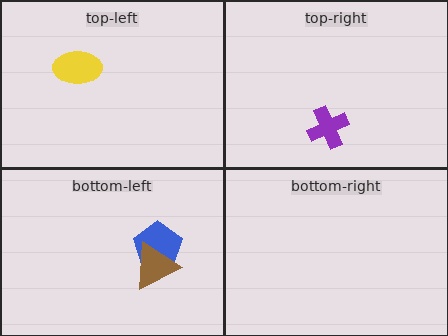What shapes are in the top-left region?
The yellow ellipse.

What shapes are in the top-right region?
The purple cross.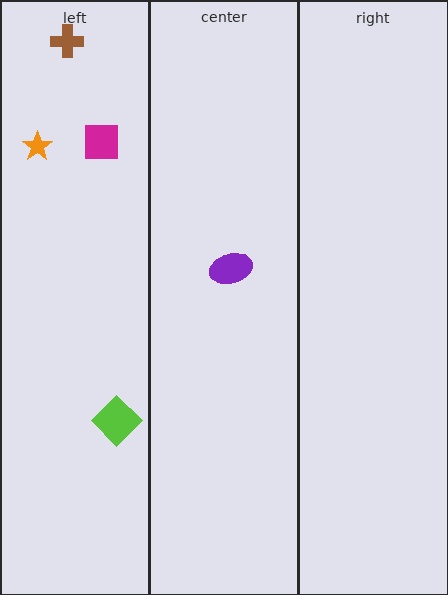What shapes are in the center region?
The purple ellipse.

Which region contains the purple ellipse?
The center region.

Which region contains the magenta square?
The left region.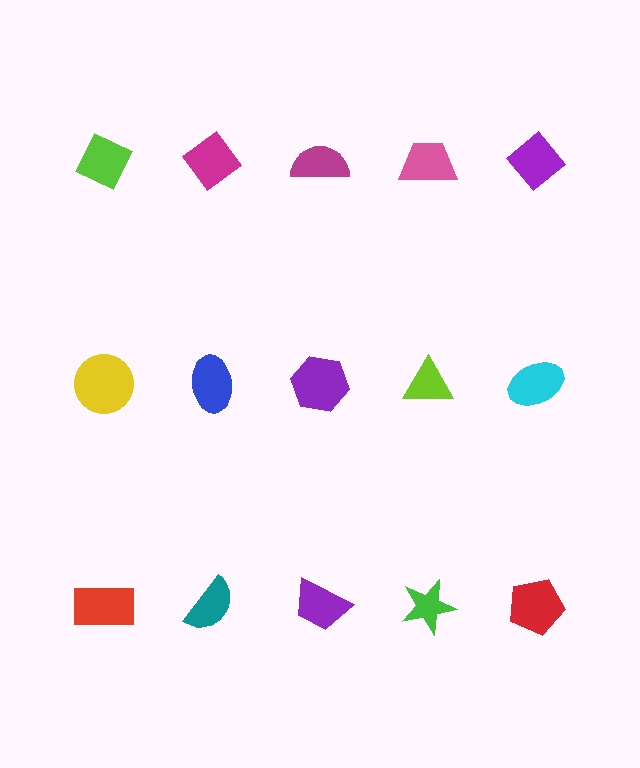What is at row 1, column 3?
A magenta semicircle.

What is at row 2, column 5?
A cyan ellipse.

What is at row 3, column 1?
A red rectangle.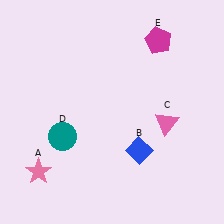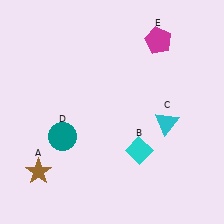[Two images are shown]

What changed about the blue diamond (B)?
In Image 1, B is blue. In Image 2, it changed to cyan.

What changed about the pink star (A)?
In Image 1, A is pink. In Image 2, it changed to brown.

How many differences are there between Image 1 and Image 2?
There are 3 differences between the two images.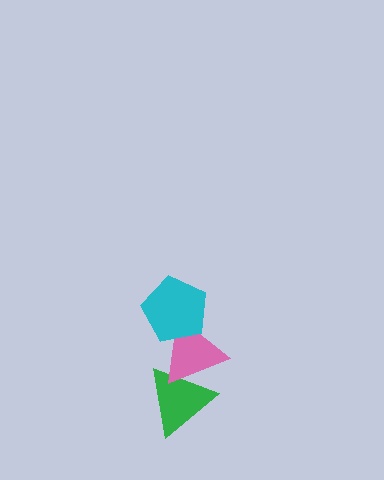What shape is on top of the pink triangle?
The cyan pentagon is on top of the pink triangle.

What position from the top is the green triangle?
The green triangle is 3rd from the top.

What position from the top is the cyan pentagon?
The cyan pentagon is 1st from the top.